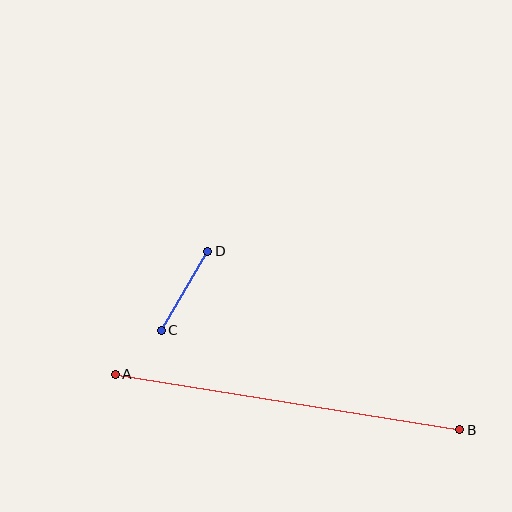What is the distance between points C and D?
The distance is approximately 92 pixels.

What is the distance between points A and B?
The distance is approximately 349 pixels.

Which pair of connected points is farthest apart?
Points A and B are farthest apart.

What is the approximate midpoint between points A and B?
The midpoint is at approximately (288, 402) pixels.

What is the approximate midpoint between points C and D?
The midpoint is at approximately (184, 291) pixels.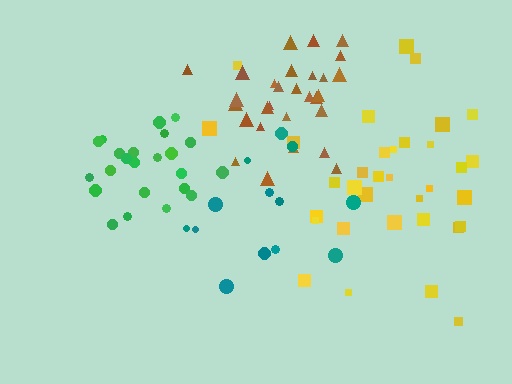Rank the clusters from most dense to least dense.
brown, green, yellow, teal.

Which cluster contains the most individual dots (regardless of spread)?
Yellow (34).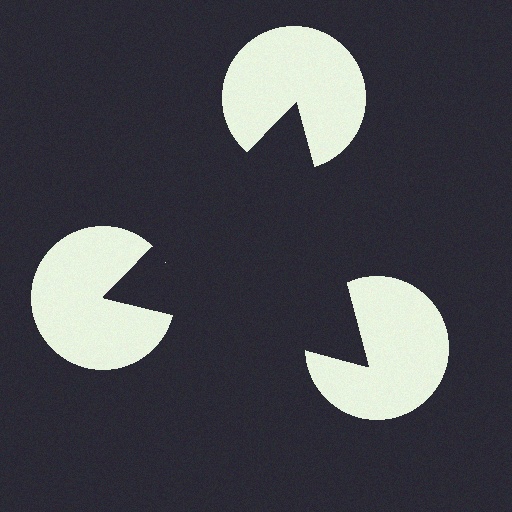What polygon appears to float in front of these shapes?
An illusory triangle — its edges are inferred from the aligned wedge cuts in the pac-man discs, not physically drawn.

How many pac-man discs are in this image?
There are 3 — one at each vertex of the illusory triangle.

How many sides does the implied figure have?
3 sides.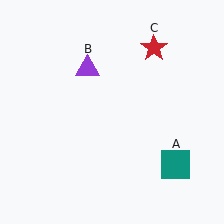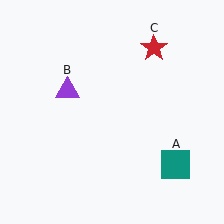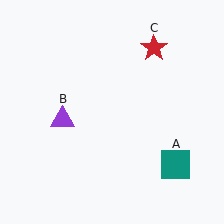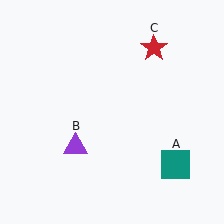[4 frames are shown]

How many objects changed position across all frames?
1 object changed position: purple triangle (object B).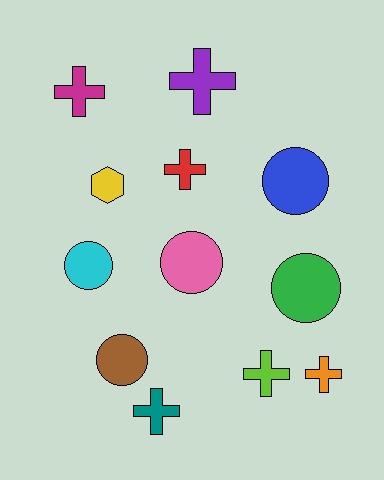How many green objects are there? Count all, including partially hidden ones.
There is 1 green object.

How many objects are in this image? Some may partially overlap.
There are 12 objects.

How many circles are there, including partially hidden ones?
There are 5 circles.